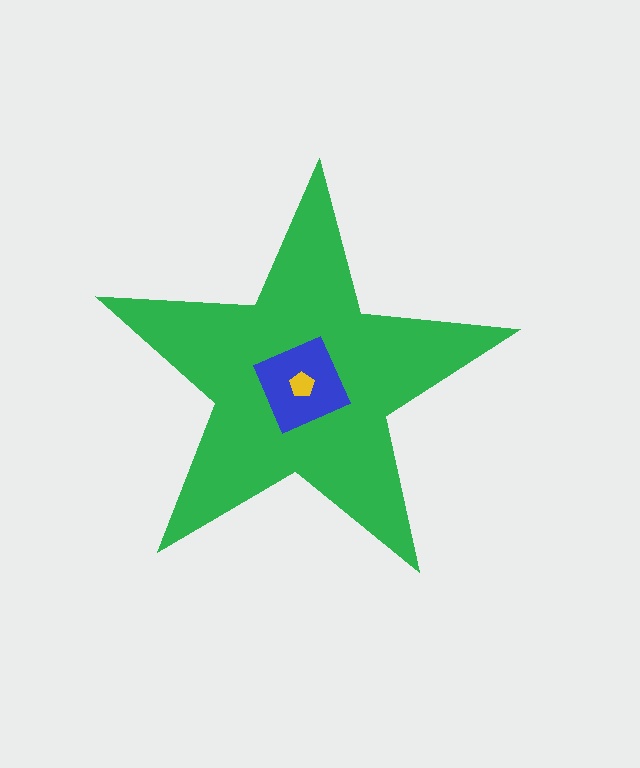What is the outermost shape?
The green star.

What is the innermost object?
The yellow pentagon.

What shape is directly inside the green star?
The blue diamond.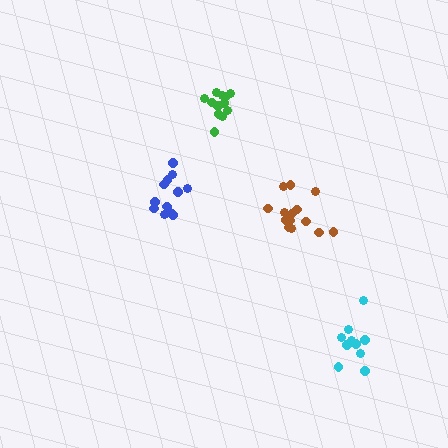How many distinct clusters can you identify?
There are 4 distinct clusters.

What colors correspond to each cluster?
The clusters are colored: brown, green, blue, cyan.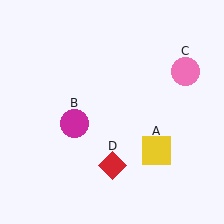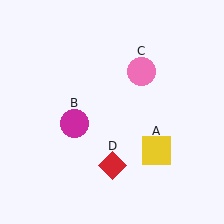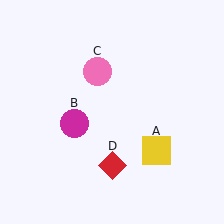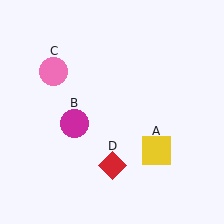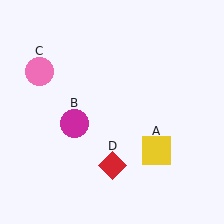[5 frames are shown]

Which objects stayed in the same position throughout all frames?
Yellow square (object A) and magenta circle (object B) and red diamond (object D) remained stationary.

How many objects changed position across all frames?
1 object changed position: pink circle (object C).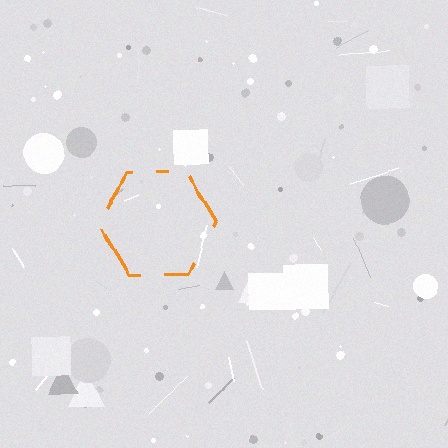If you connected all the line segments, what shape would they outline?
They would outline a hexagon.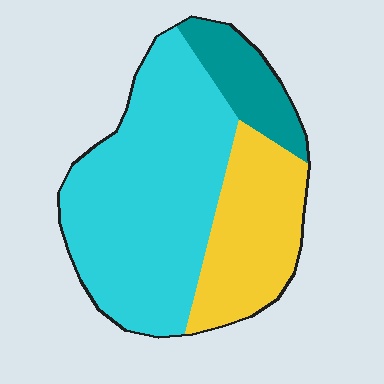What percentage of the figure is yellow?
Yellow takes up about one quarter (1/4) of the figure.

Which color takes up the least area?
Teal, at roughly 15%.